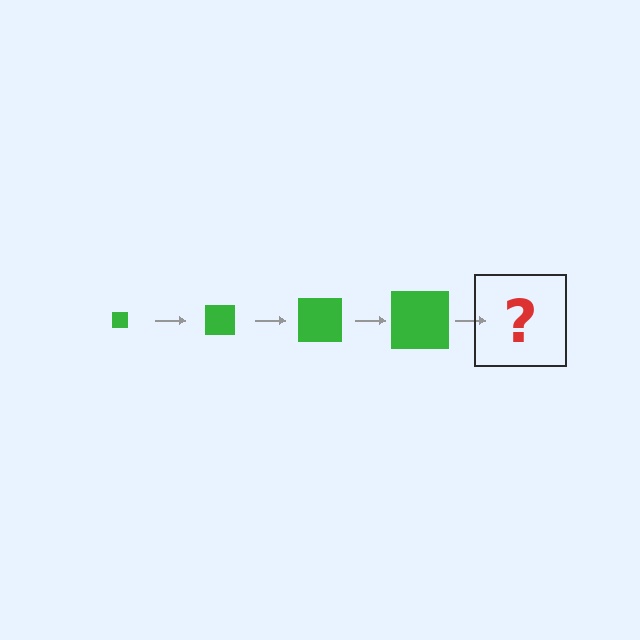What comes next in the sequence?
The next element should be a green square, larger than the previous one.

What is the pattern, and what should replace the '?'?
The pattern is that the square gets progressively larger each step. The '?' should be a green square, larger than the previous one.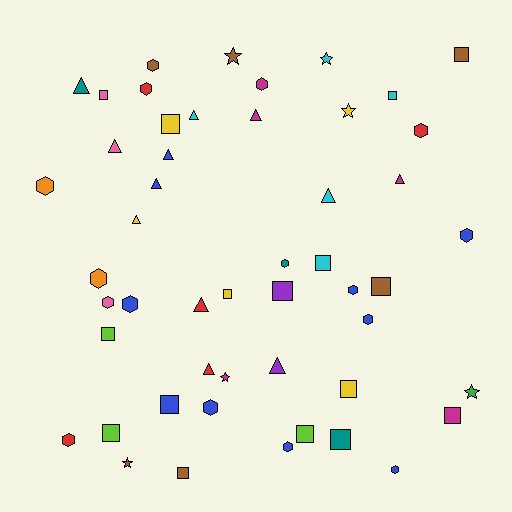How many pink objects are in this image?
There are 3 pink objects.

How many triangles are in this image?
There are 12 triangles.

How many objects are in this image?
There are 50 objects.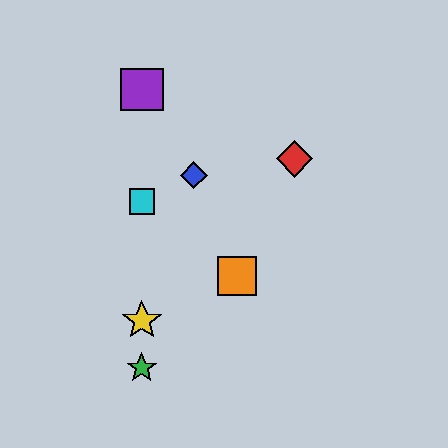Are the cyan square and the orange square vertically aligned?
No, the cyan square is at x≈142 and the orange square is at x≈237.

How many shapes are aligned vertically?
4 shapes (the green star, the yellow star, the purple square, the cyan square) are aligned vertically.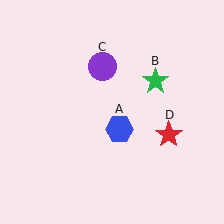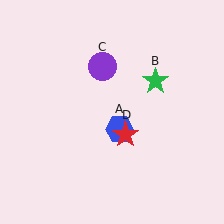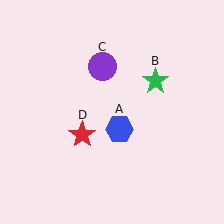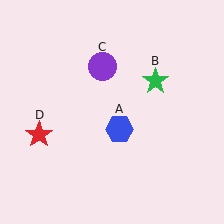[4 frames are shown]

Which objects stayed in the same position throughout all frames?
Blue hexagon (object A) and green star (object B) and purple circle (object C) remained stationary.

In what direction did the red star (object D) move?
The red star (object D) moved left.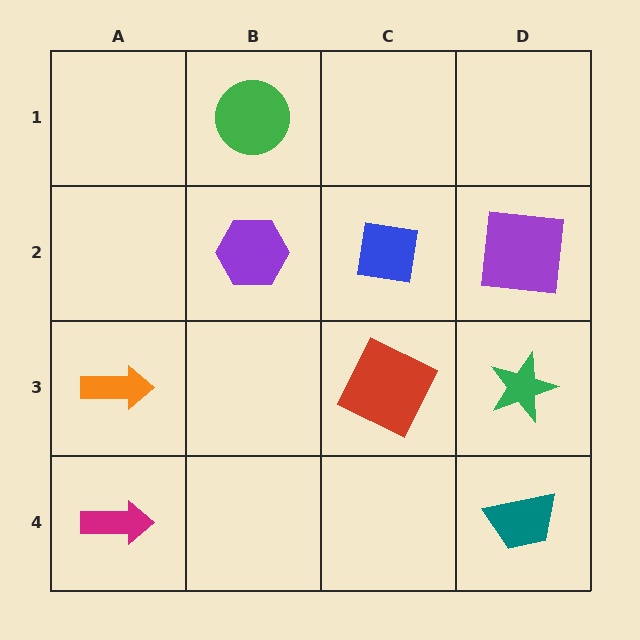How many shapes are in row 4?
2 shapes.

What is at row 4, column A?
A magenta arrow.